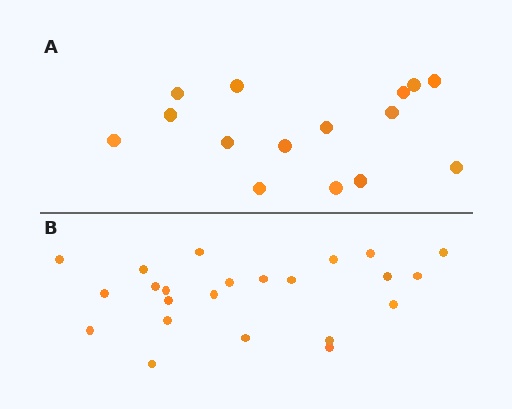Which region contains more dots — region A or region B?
Region B (the bottom region) has more dots.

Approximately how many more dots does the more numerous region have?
Region B has roughly 8 or so more dots than region A.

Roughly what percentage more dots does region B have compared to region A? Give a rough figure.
About 55% more.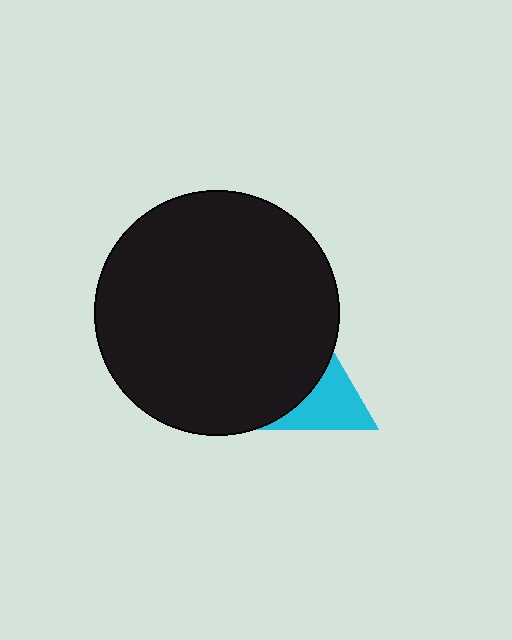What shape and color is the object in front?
The object in front is a black circle.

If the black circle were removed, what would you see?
You would see the complete cyan triangle.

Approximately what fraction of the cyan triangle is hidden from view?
Roughly 54% of the cyan triangle is hidden behind the black circle.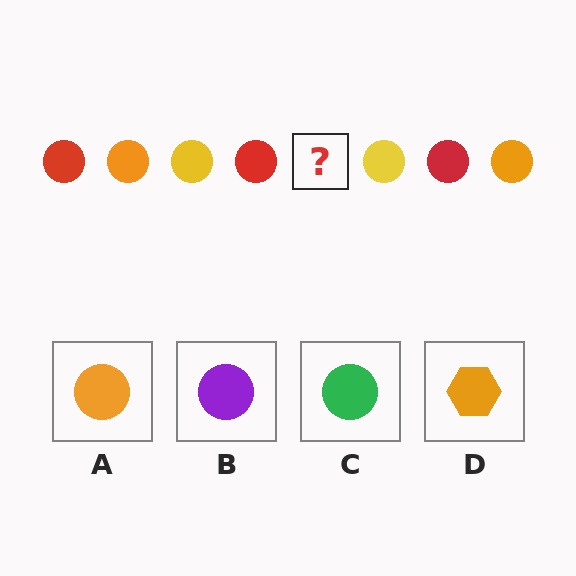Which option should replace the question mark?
Option A.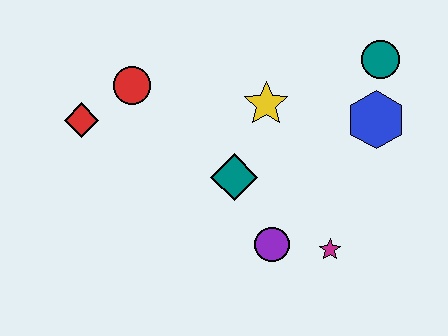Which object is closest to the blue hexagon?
The teal circle is closest to the blue hexagon.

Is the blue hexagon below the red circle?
Yes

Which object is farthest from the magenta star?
The red diamond is farthest from the magenta star.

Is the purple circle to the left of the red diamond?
No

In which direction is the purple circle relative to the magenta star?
The purple circle is to the left of the magenta star.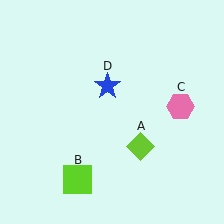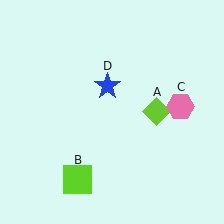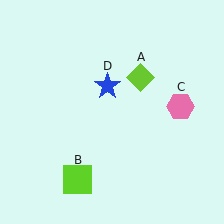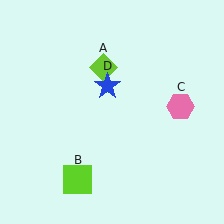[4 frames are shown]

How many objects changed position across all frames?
1 object changed position: lime diamond (object A).